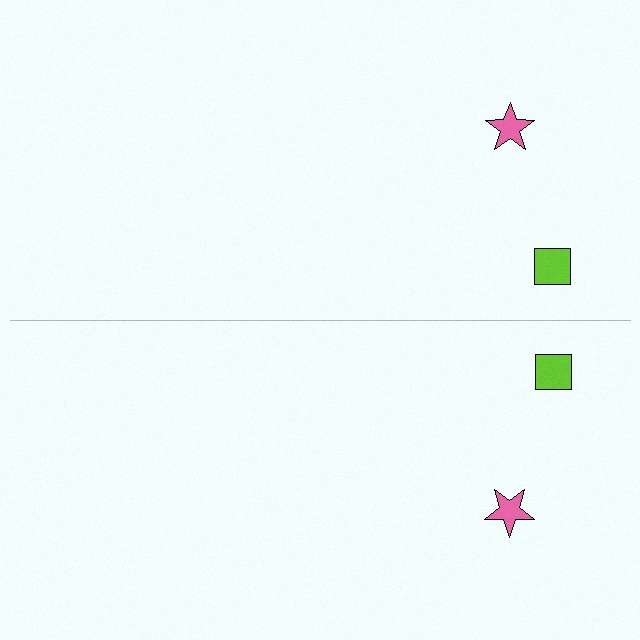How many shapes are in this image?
There are 4 shapes in this image.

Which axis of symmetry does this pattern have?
The pattern has a horizontal axis of symmetry running through the center of the image.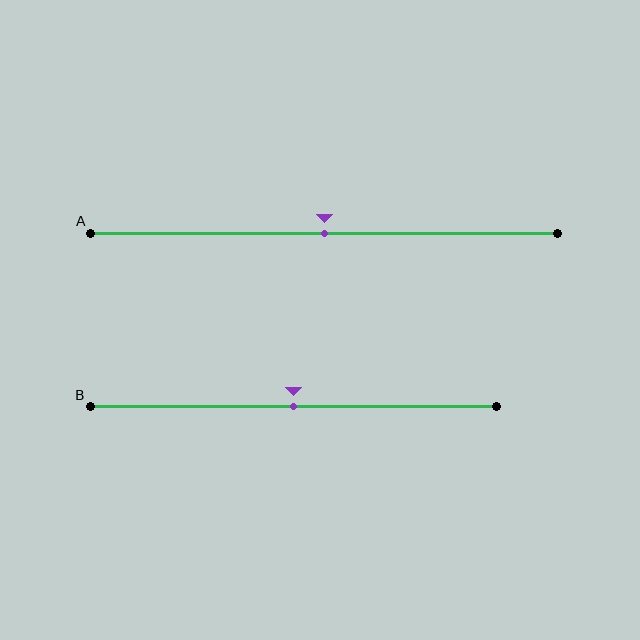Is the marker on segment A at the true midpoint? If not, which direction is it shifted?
Yes, the marker on segment A is at the true midpoint.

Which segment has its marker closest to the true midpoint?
Segment A has its marker closest to the true midpoint.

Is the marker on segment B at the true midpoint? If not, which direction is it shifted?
Yes, the marker on segment B is at the true midpoint.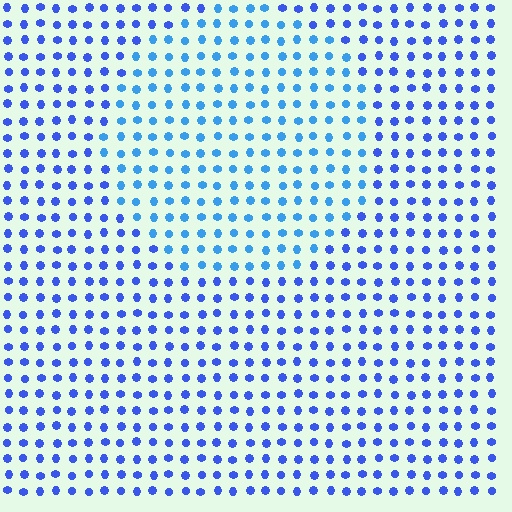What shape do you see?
I see a circle.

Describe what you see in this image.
The image is filled with small blue elements in a uniform arrangement. A circle-shaped region is visible where the elements are tinted to a slightly different hue, forming a subtle color boundary.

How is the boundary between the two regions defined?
The boundary is defined purely by a slight shift in hue (about 24 degrees). Spacing, size, and orientation are identical on both sides.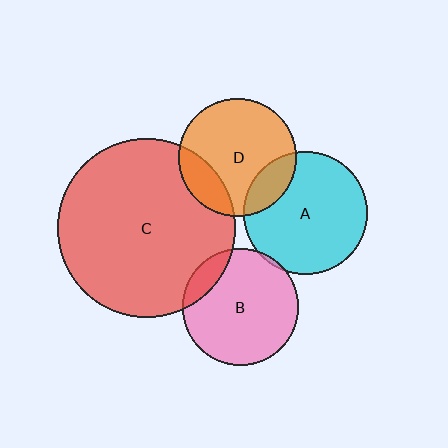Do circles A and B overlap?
Yes.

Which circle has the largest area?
Circle C (red).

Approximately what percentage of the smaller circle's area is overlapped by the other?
Approximately 5%.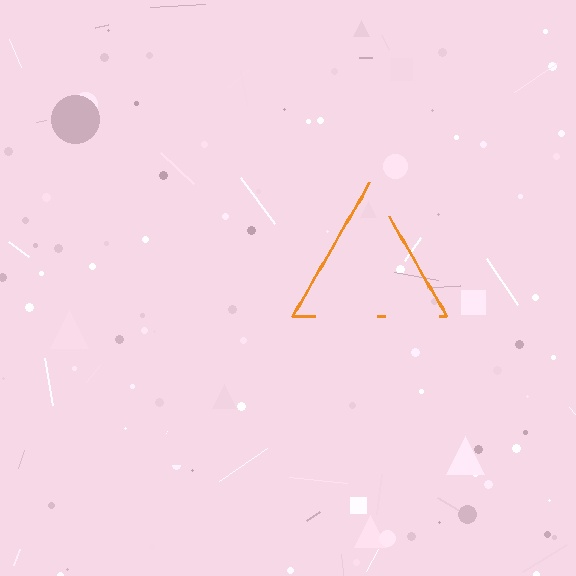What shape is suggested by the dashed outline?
The dashed outline suggests a triangle.